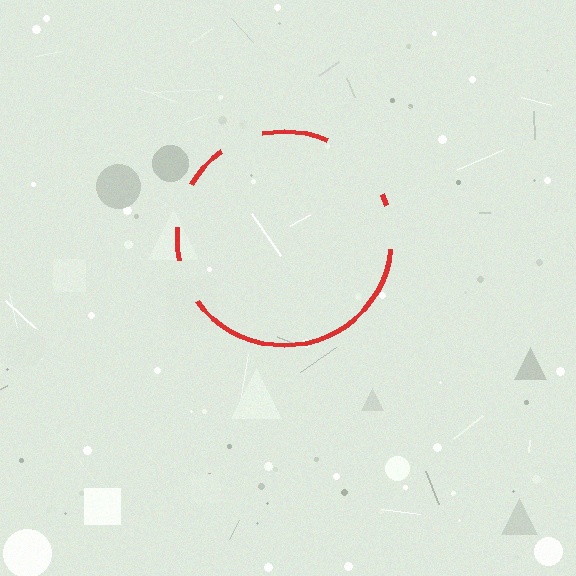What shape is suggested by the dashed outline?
The dashed outline suggests a circle.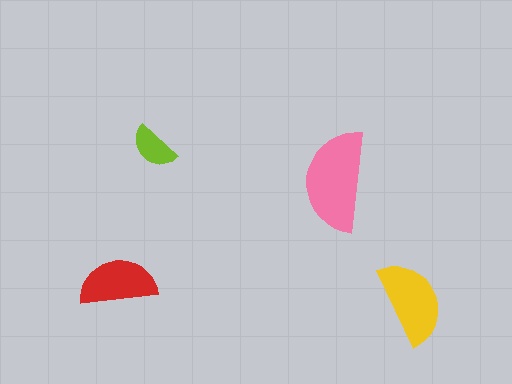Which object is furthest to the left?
The red semicircle is leftmost.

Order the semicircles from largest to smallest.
the pink one, the yellow one, the red one, the lime one.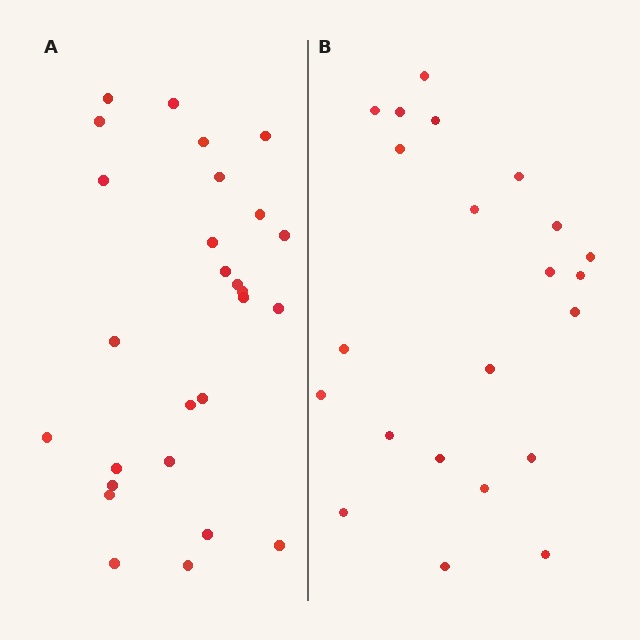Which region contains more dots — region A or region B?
Region A (the left region) has more dots.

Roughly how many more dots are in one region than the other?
Region A has about 5 more dots than region B.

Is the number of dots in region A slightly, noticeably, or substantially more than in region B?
Region A has only slightly more — the two regions are fairly close. The ratio is roughly 1.2 to 1.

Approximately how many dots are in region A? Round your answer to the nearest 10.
About 30 dots. (The exact count is 27, which rounds to 30.)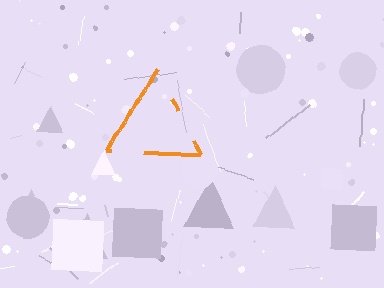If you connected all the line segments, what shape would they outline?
They would outline a triangle.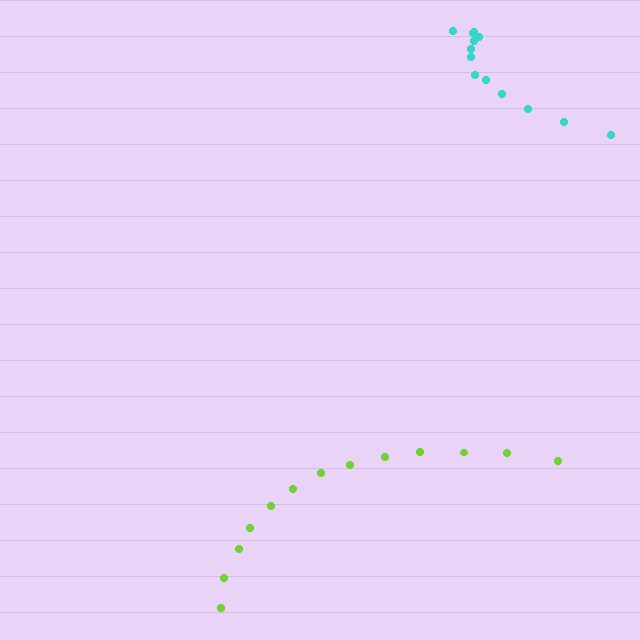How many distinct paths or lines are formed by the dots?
There are 2 distinct paths.